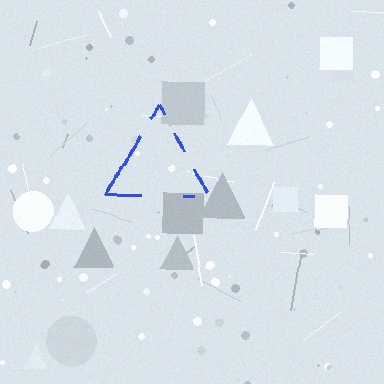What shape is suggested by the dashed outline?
The dashed outline suggests a triangle.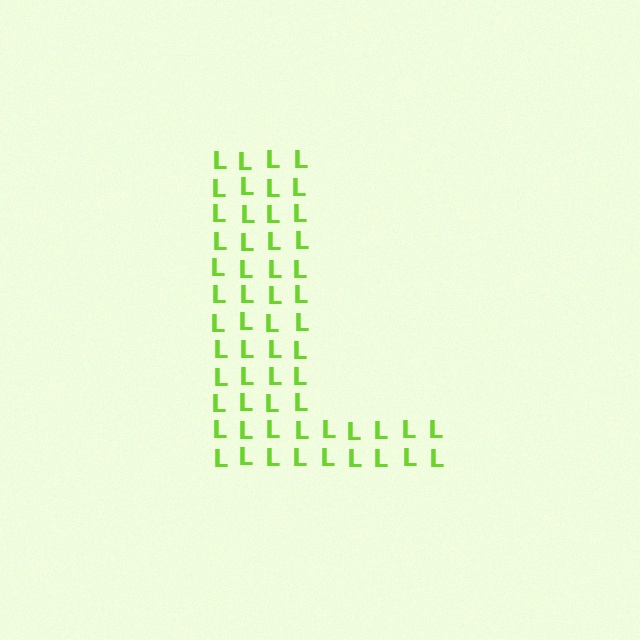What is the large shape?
The large shape is the letter L.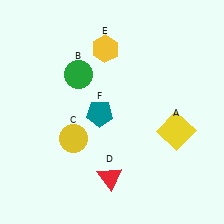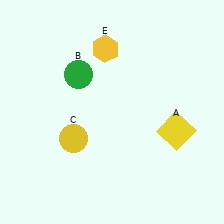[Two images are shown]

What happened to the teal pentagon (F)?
The teal pentagon (F) was removed in Image 2. It was in the bottom-left area of Image 1.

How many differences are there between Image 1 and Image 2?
There are 2 differences between the two images.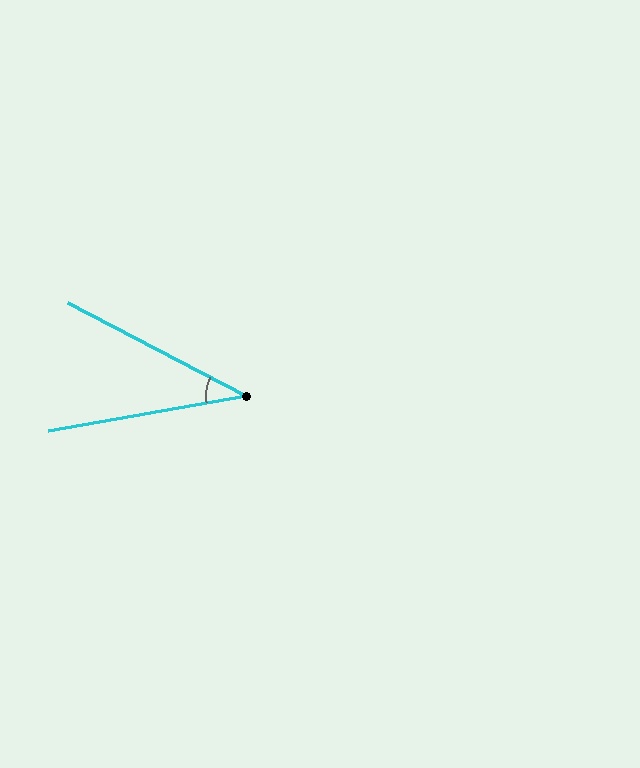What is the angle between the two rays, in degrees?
Approximately 38 degrees.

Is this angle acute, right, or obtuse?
It is acute.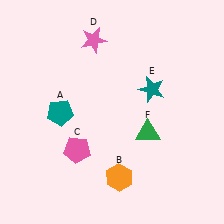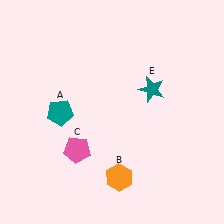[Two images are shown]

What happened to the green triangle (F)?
The green triangle (F) was removed in Image 2. It was in the bottom-right area of Image 1.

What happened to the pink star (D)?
The pink star (D) was removed in Image 2. It was in the top-left area of Image 1.